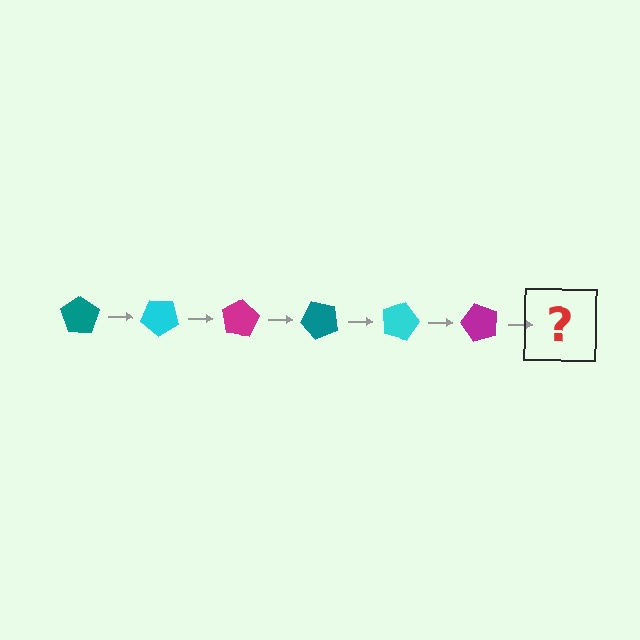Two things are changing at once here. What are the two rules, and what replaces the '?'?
The two rules are that it rotates 40 degrees each step and the color cycles through teal, cyan, and magenta. The '?' should be a teal pentagon, rotated 240 degrees from the start.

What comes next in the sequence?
The next element should be a teal pentagon, rotated 240 degrees from the start.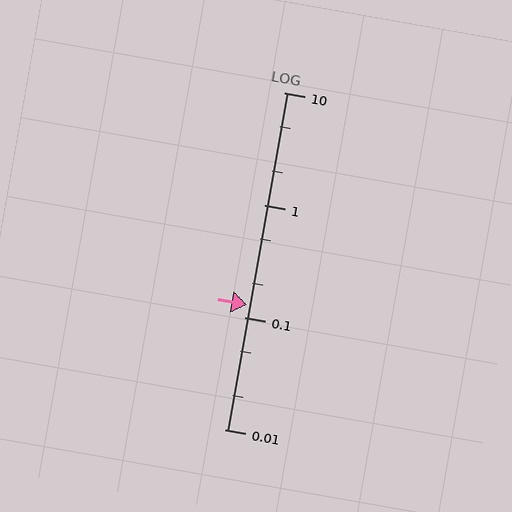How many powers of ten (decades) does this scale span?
The scale spans 3 decades, from 0.01 to 10.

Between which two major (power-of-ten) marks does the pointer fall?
The pointer is between 0.1 and 1.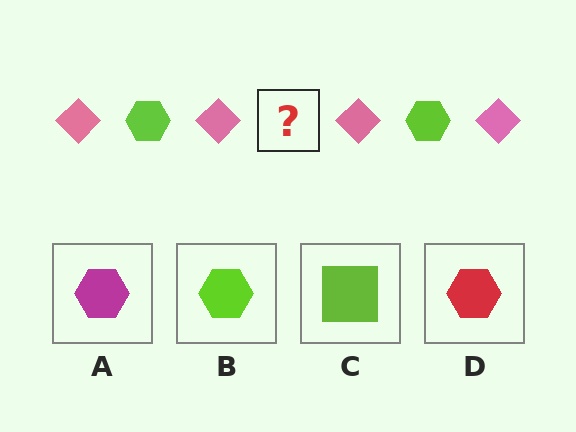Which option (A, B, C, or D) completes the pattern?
B.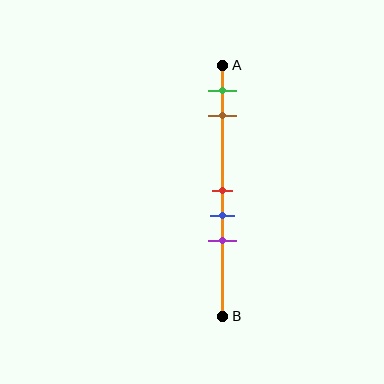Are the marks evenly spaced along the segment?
No, the marks are not evenly spaced.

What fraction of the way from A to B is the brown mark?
The brown mark is approximately 20% (0.2) of the way from A to B.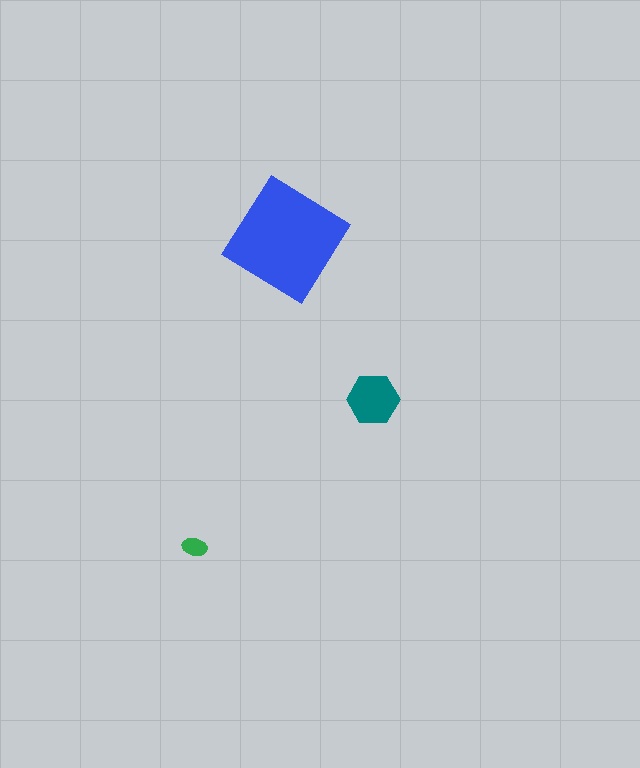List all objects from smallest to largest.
The green ellipse, the teal hexagon, the blue diamond.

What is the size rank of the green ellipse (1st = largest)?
3rd.